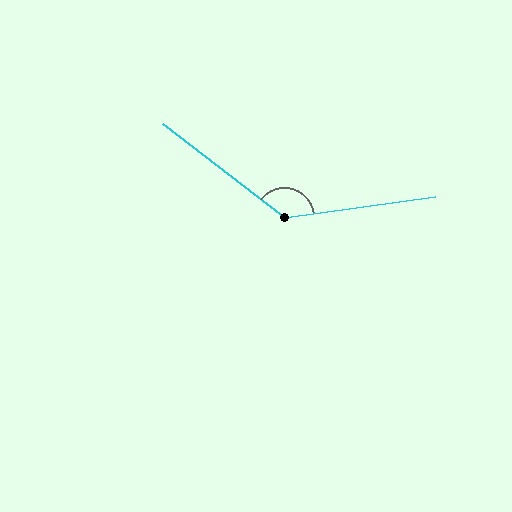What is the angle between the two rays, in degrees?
Approximately 134 degrees.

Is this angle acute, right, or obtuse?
It is obtuse.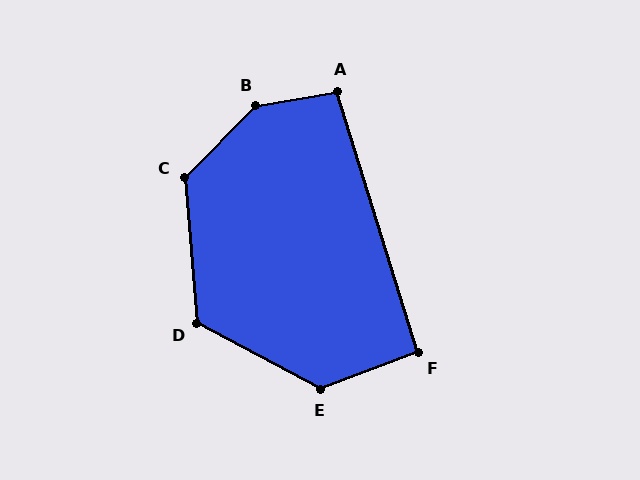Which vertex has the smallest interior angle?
F, at approximately 93 degrees.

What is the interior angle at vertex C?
Approximately 131 degrees (obtuse).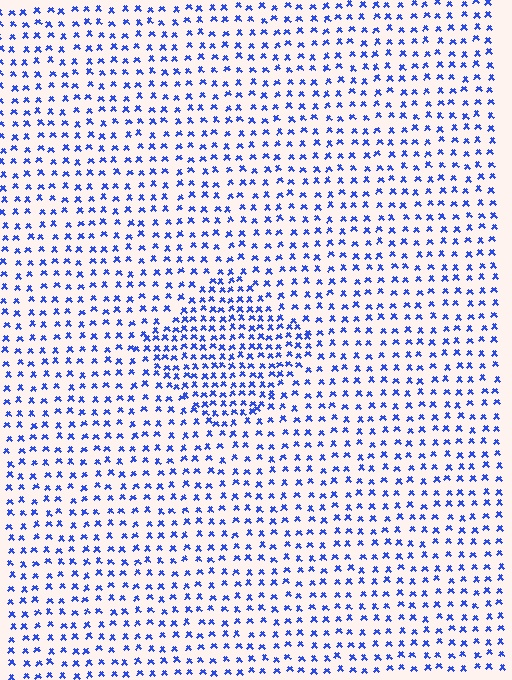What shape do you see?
I see a diamond.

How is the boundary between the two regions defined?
The boundary is defined by a change in element density (approximately 1.8x ratio). All elements are the same color, size, and shape.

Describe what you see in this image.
The image contains small blue elements arranged at two different densities. A diamond-shaped region is visible where the elements are more densely packed than the surrounding area.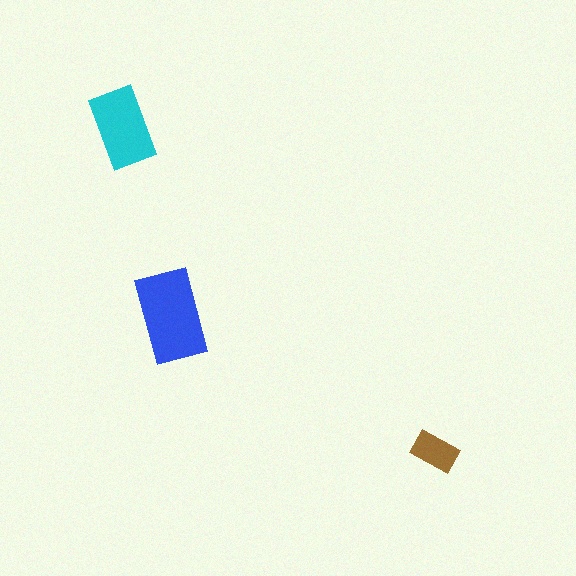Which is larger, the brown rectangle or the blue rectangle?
The blue one.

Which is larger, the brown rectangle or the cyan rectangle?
The cyan one.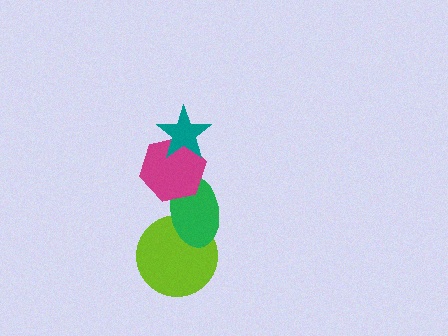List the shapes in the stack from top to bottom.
From top to bottom: the teal star, the magenta hexagon, the green ellipse, the lime circle.